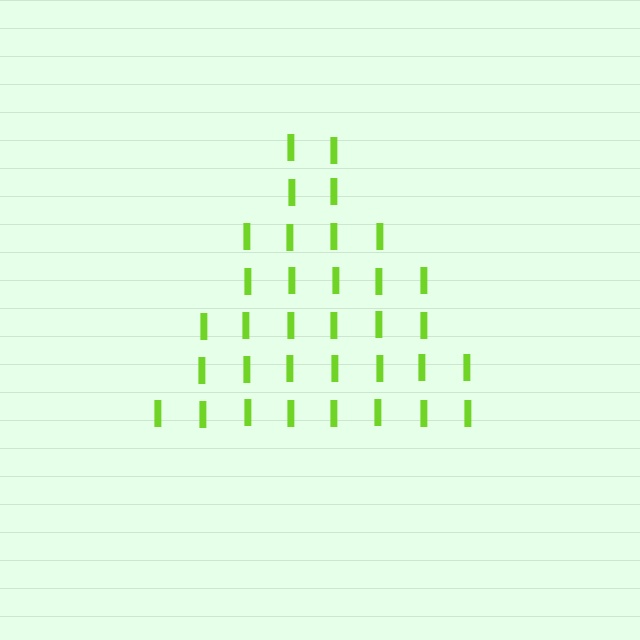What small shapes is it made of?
It is made of small letter I's.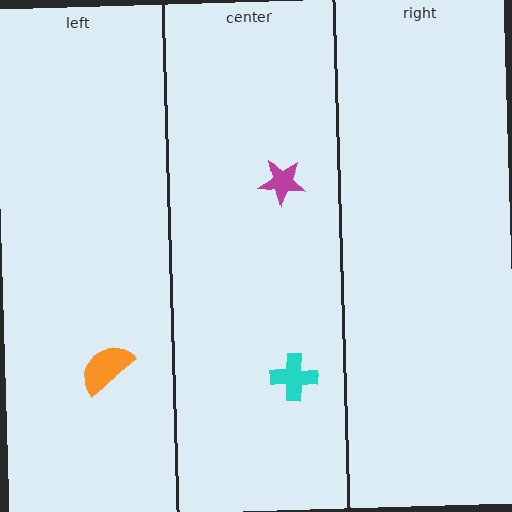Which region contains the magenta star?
The center region.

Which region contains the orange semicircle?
The left region.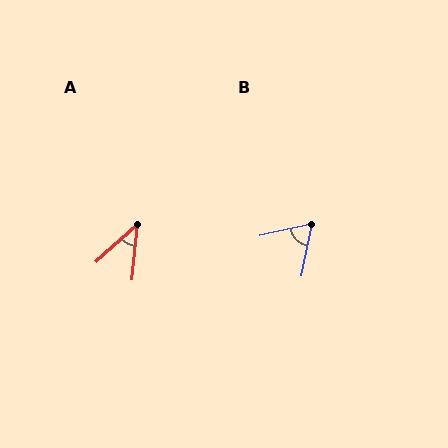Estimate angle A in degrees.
Approximately 42 degrees.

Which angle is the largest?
B, at approximately 66 degrees.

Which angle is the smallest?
A, at approximately 42 degrees.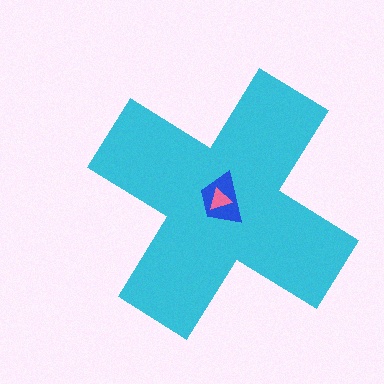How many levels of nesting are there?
3.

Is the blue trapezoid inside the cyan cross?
Yes.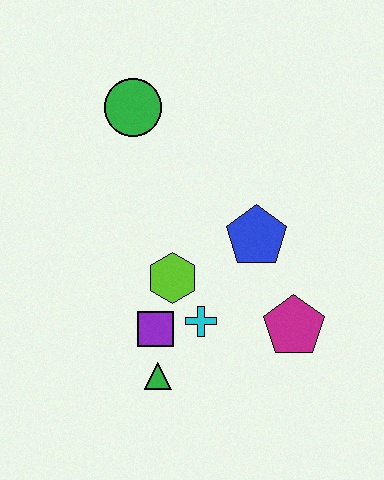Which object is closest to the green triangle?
The purple square is closest to the green triangle.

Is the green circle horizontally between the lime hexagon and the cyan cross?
No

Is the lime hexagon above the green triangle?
Yes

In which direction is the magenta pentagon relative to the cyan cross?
The magenta pentagon is to the right of the cyan cross.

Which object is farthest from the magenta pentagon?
The green circle is farthest from the magenta pentagon.